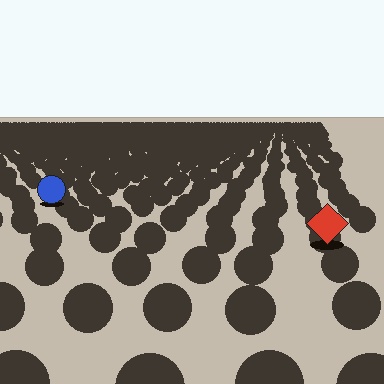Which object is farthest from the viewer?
The blue circle is farthest from the viewer. It appears smaller and the ground texture around it is denser.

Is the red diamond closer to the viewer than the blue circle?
Yes. The red diamond is closer — you can tell from the texture gradient: the ground texture is coarser near it.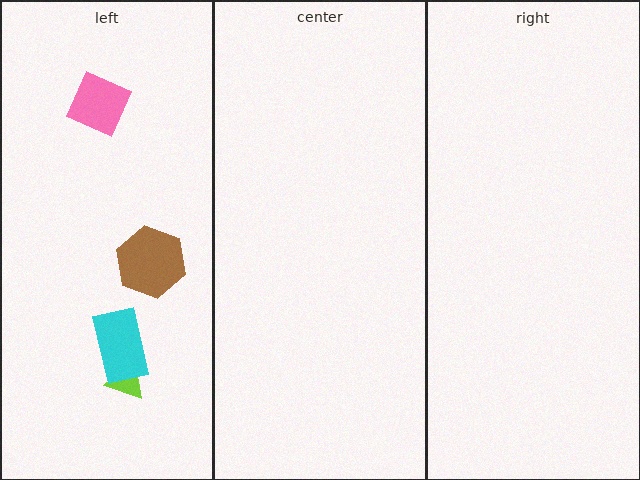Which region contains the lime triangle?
The left region.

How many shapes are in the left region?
4.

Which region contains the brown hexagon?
The left region.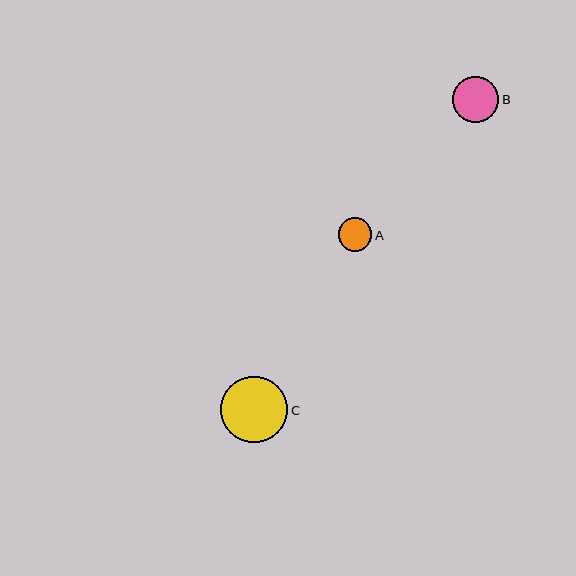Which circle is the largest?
Circle C is the largest with a size of approximately 67 pixels.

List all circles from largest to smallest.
From largest to smallest: C, B, A.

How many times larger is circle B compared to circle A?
Circle B is approximately 1.4 times the size of circle A.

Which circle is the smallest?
Circle A is the smallest with a size of approximately 34 pixels.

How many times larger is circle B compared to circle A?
Circle B is approximately 1.4 times the size of circle A.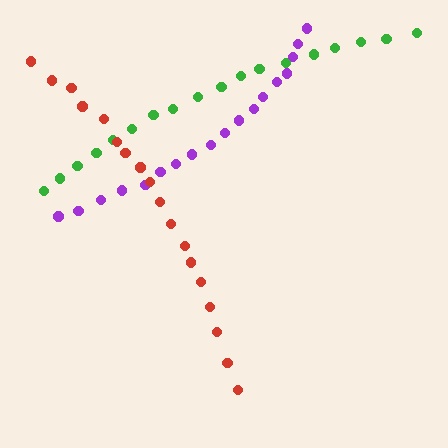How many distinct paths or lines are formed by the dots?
There are 3 distinct paths.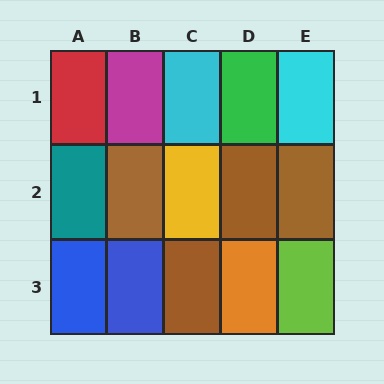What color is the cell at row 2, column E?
Brown.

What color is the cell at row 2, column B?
Brown.